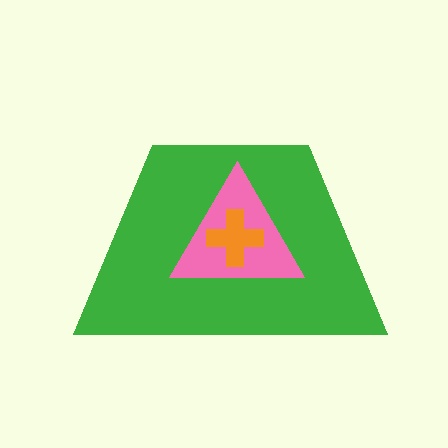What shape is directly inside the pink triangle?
The orange cross.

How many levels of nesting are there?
3.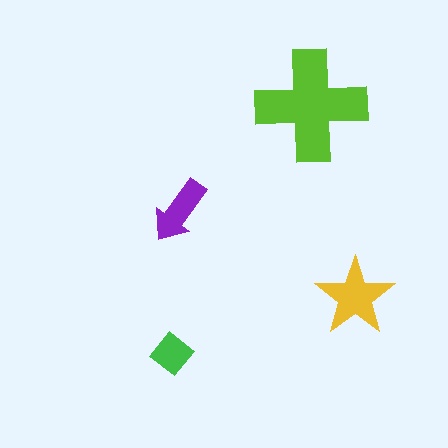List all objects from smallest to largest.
The green diamond, the purple arrow, the yellow star, the lime cross.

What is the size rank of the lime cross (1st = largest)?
1st.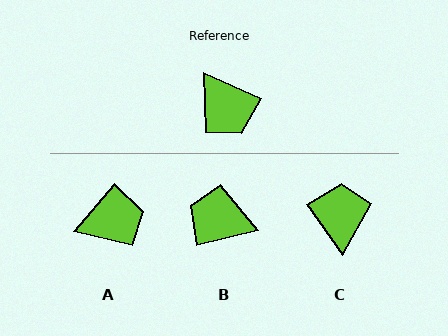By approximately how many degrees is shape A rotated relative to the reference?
Approximately 75 degrees counter-clockwise.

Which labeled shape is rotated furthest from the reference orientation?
C, about 150 degrees away.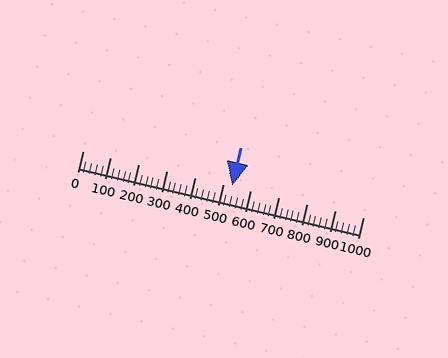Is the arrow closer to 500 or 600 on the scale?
The arrow is closer to 500.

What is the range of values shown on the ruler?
The ruler shows values from 0 to 1000.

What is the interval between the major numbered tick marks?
The major tick marks are spaced 100 units apart.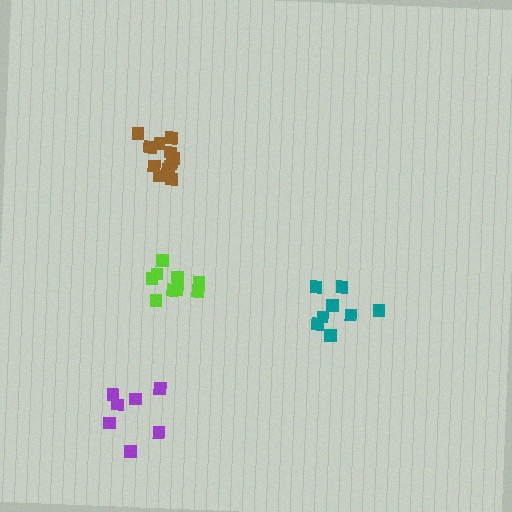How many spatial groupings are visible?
There are 4 spatial groupings.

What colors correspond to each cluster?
The clusters are colored: lime, brown, purple, teal.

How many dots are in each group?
Group 1: 9 dots, Group 2: 13 dots, Group 3: 7 dots, Group 4: 8 dots (37 total).